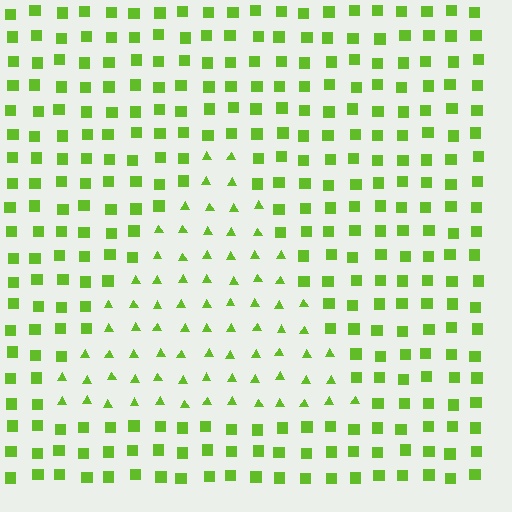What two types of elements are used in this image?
The image uses triangles inside the triangle region and squares outside it.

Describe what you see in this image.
The image is filled with small lime elements arranged in a uniform grid. A triangle-shaped region contains triangles, while the surrounding area contains squares. The boundary is defined purely by the change in element shape.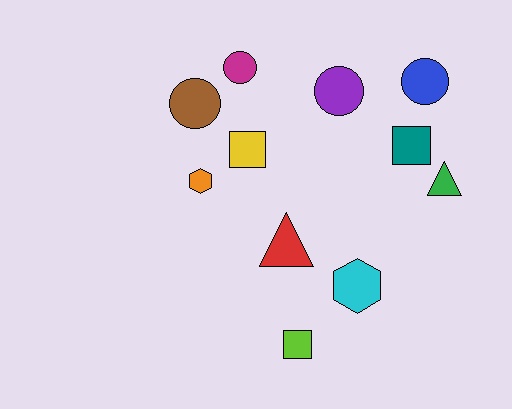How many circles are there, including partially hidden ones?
There are 4 circles.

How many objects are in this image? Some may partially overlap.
There are 11 objects.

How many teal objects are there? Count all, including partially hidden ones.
There is 1 teal object.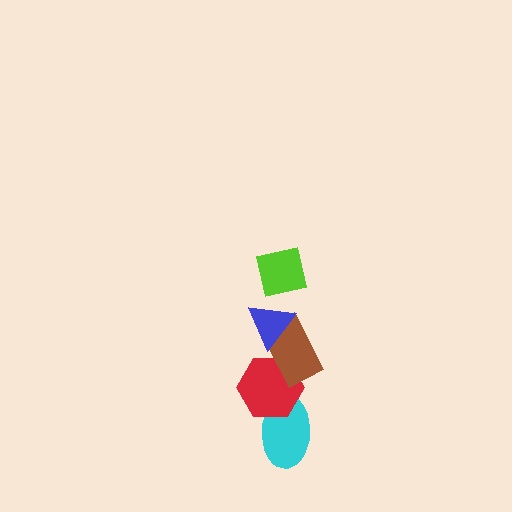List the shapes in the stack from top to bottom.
From top to bottom: the lime square, the blue triangle, the brown rectangle, the red hexagon, the cyan ellipse.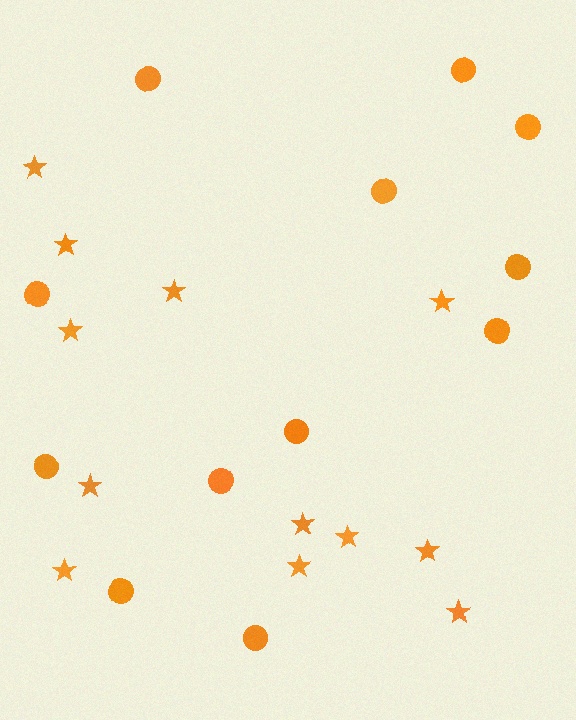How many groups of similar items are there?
There are 2 groups: one group of circles (12) and one group of stars (12).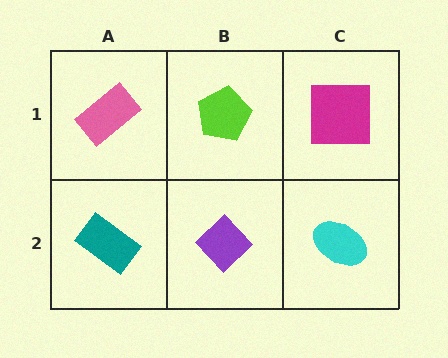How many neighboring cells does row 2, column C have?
2.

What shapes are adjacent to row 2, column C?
A magenta square (row 1, column C), a purple diamond (row 2, column B).